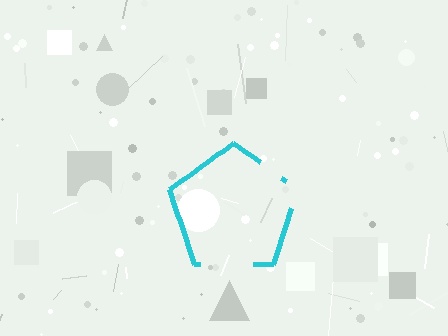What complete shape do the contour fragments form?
The contour fragments form a pentagon.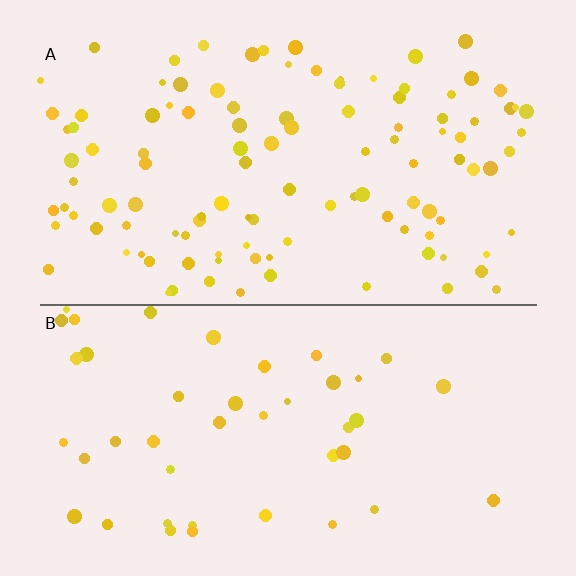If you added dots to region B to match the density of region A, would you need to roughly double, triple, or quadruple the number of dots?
Approximately triple.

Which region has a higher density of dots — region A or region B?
A (the top).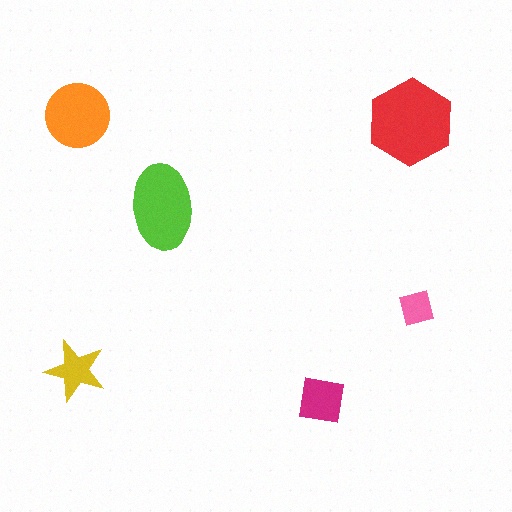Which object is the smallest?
The pink square.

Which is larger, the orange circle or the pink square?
The orange circle.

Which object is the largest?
The red hexagon.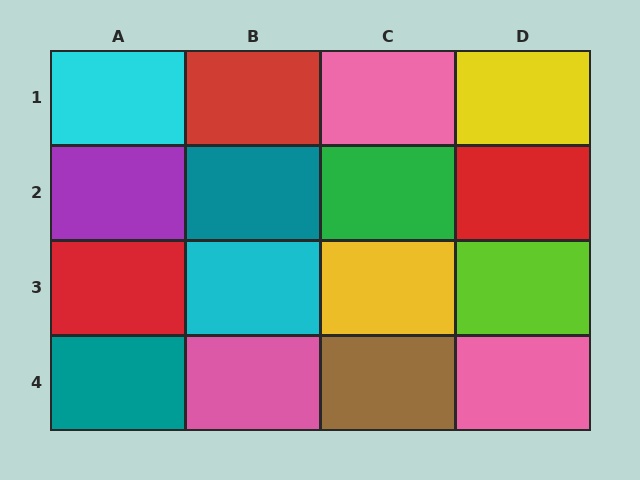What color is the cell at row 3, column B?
Cyan.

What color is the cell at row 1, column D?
Yellow.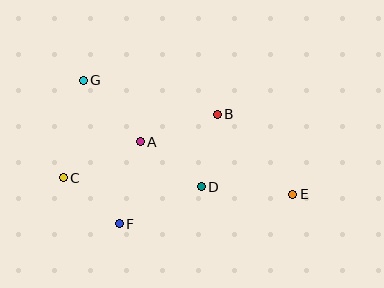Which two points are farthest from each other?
Points E and G are farthest from each other.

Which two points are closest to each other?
Points C and F are closest to each other.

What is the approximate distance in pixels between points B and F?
The distance between B and F is approximately 147 pixels.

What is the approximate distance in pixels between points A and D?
The distance between A and D is approximately 76 pixels.